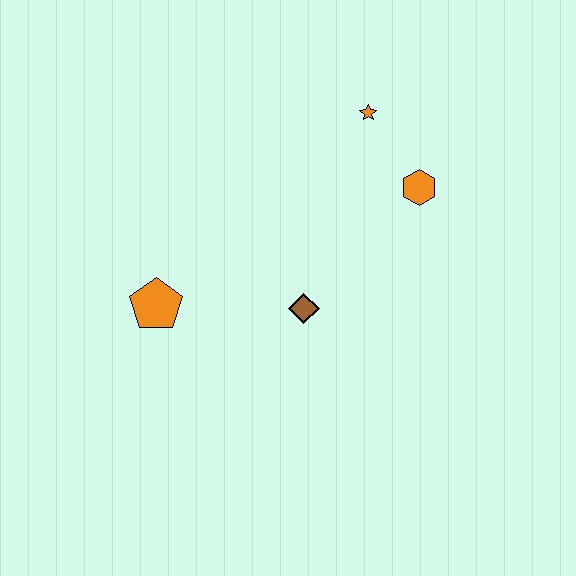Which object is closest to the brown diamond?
The orange pentagon is closest to the brown diamond.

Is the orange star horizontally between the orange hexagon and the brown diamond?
Yes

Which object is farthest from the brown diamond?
The orange star is farthest from the brown diamond.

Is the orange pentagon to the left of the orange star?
Yes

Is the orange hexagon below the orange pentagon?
No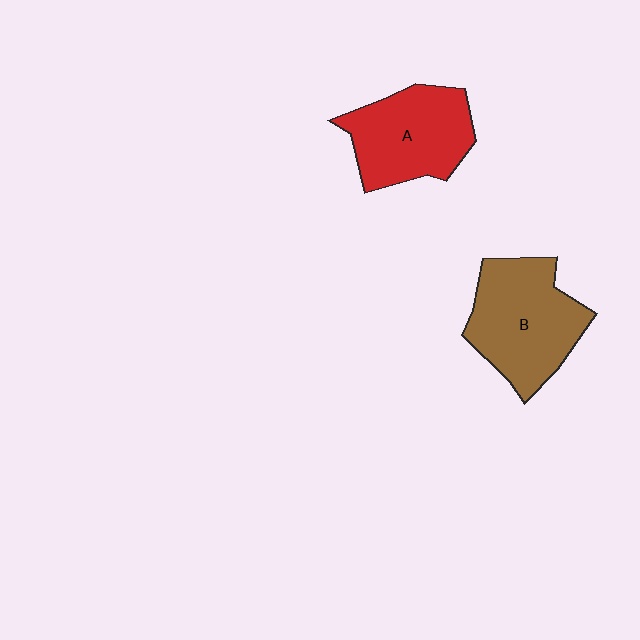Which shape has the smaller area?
Shape A (red).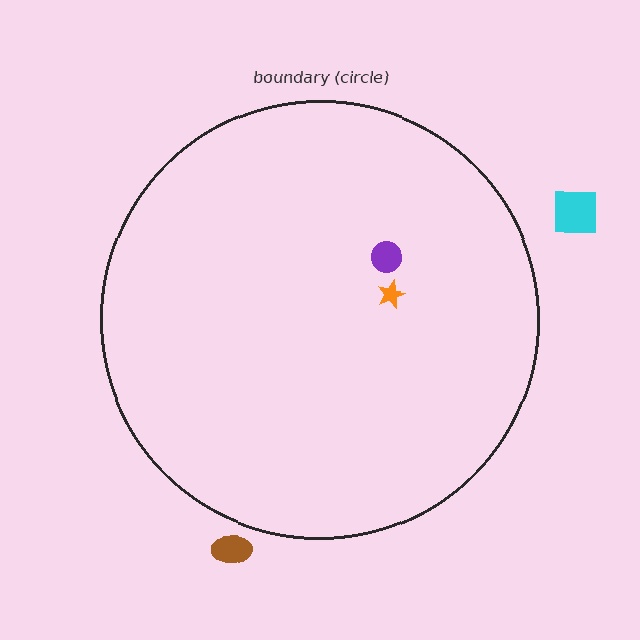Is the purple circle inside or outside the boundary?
Inside.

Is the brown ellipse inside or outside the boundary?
Outside.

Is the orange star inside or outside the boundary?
Inside.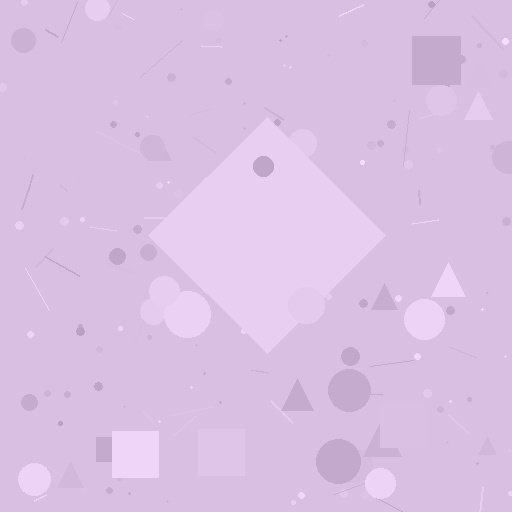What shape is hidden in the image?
A diamond is hidden in the image.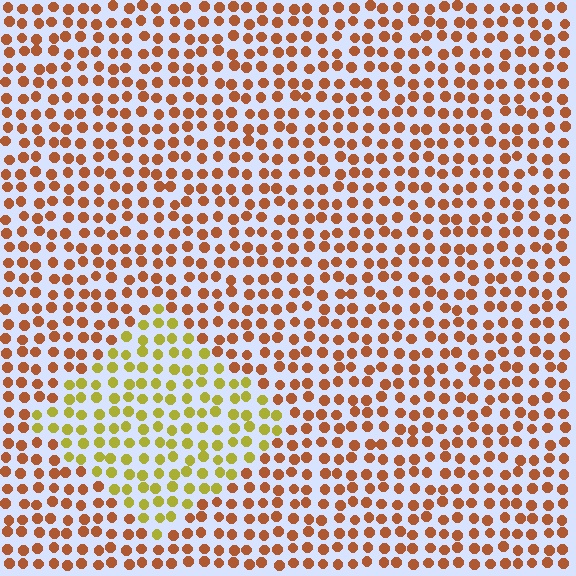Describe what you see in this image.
The image is filled with small brown elements in a uniform arrangement. A diamond-shaped region is visible where the elements are tinted to a slightly different hue, forming a subtle color boundary.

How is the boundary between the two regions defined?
The boundary is defined purely by a slight shift in hue (about 45 degrees). Spacing, size, and orientation are identical on both sides.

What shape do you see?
I see a diamond.